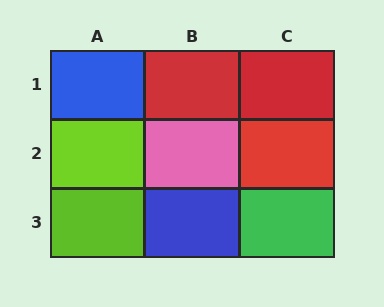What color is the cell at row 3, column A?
Lime.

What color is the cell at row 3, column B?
Blue.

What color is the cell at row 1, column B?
Red.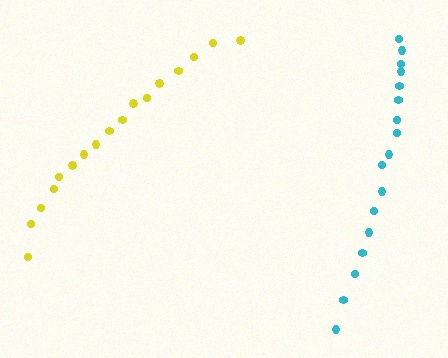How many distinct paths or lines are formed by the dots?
There are 2 distinct paths.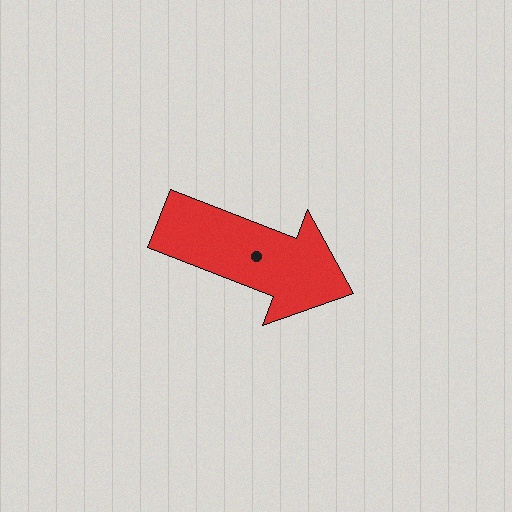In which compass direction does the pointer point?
East.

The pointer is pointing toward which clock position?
Roughly 4 o'clock.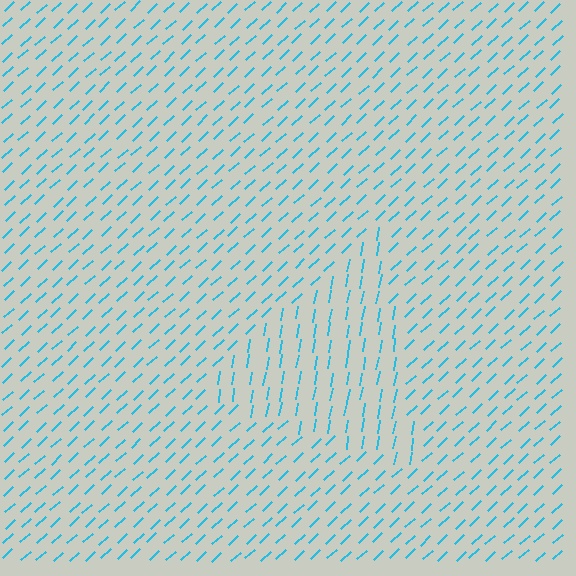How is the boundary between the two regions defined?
The boundary is defined purely by a change in line orientation (approximately 38 degrees difference). All lines are the same color and thickness.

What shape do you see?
I see a triangle.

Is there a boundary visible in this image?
Yes, there is a texture boundary formed by a change in line orientation.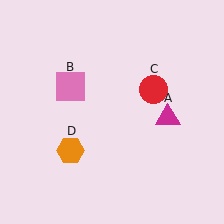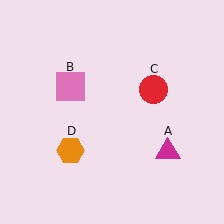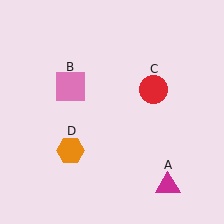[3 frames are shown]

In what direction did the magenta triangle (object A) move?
The magenta triangle (object A) moved down.